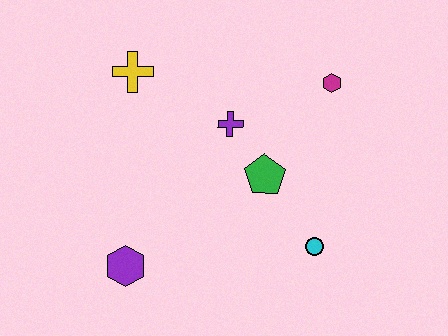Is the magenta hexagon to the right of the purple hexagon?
Yes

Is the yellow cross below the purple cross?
No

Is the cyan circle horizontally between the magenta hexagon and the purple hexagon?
Yes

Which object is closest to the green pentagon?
The purple cross is closest to the green pentagon.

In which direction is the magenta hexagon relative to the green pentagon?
The magenta hexagon is above the green pentagon.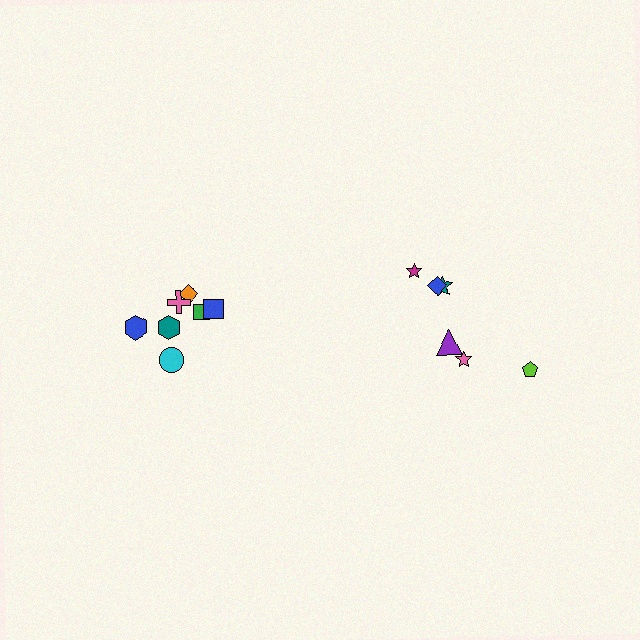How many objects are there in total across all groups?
There are 14 objects.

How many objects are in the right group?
There are 6 objects.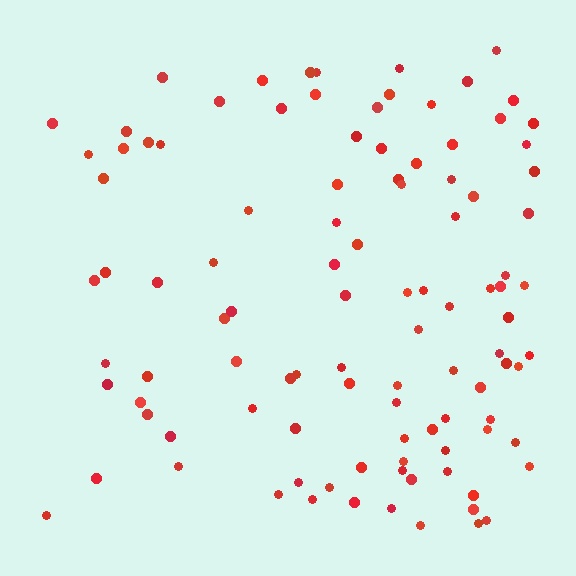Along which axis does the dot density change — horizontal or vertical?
Horizontal.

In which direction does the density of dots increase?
From left to right, with the right side densest.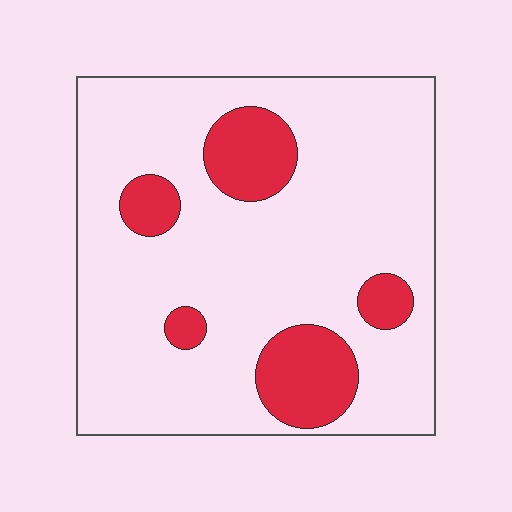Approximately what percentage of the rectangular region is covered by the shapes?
Approximately 20%.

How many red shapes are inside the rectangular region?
5.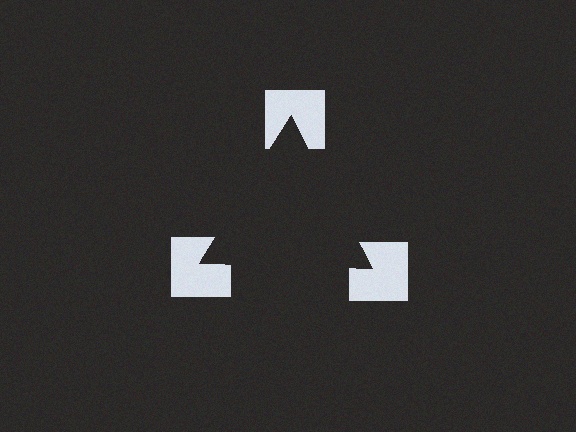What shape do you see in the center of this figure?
An illusory triangle — its edges are inferred from the aligned wedge cuts in the notched squares, not physically drawn.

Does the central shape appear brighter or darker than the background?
It typically appears slightly darker than the background, even though no actual brightness change is drawn.